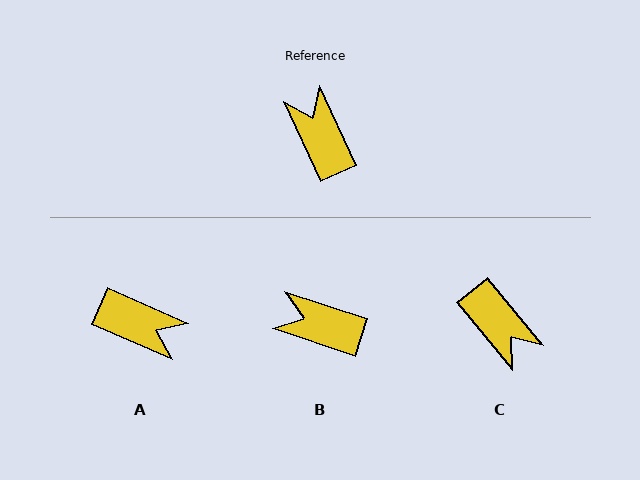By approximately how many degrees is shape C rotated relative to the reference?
Approximately 165 degrees clockwise.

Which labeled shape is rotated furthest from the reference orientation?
C, about 165 degrees away.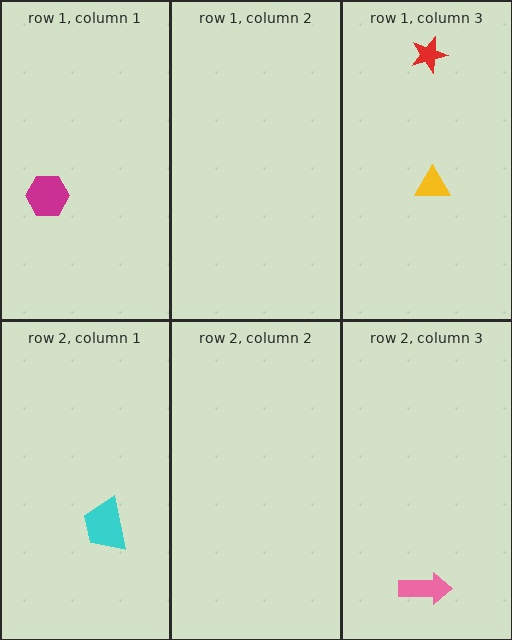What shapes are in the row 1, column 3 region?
The red star, the yellow triangle.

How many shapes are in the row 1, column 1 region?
1.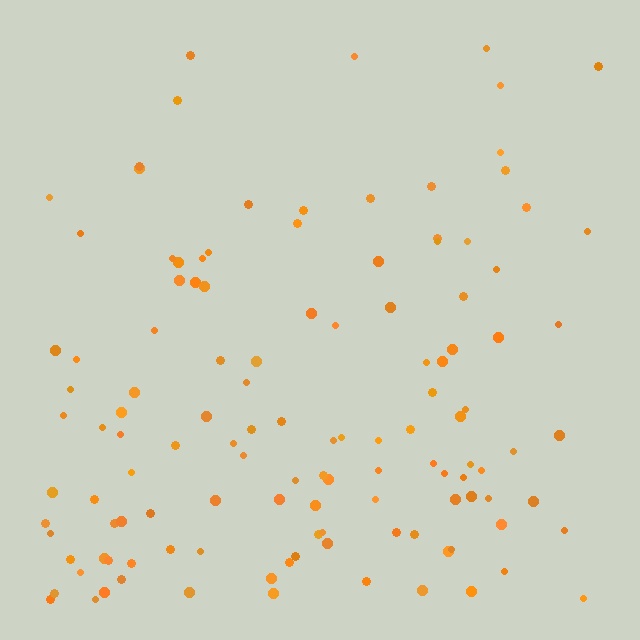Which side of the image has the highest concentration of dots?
The bottom.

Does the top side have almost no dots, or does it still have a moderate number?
Still a moderate number, just noticeably fewer than the bottom.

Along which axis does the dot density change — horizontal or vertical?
Vertical.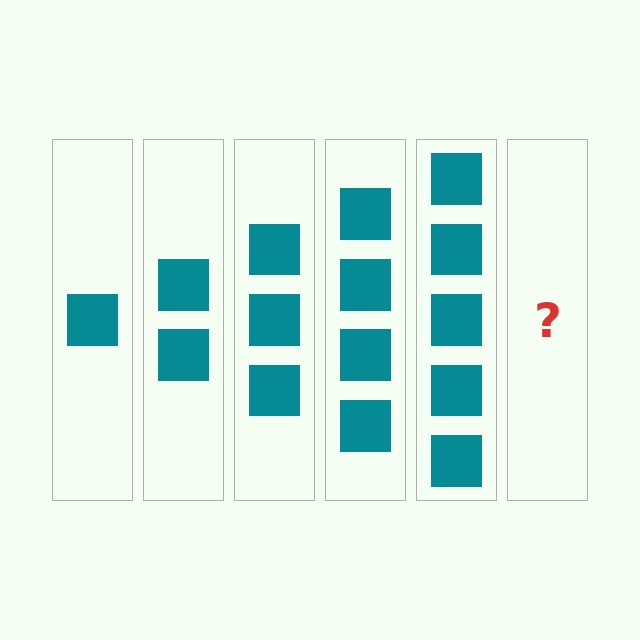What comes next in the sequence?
The next element should be 6 squares.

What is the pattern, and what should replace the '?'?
The pattern is that each step adds one more square. The '?' should be 6 squares.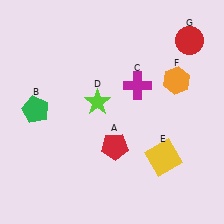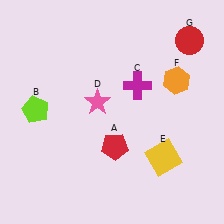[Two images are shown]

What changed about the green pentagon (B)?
In Image 1, B is green. In Image 2, it changed to lime.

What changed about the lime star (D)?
In Image 1, D is lime. In Image 2, it changed to pink.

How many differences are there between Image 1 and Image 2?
There are 2 differences between the two images.